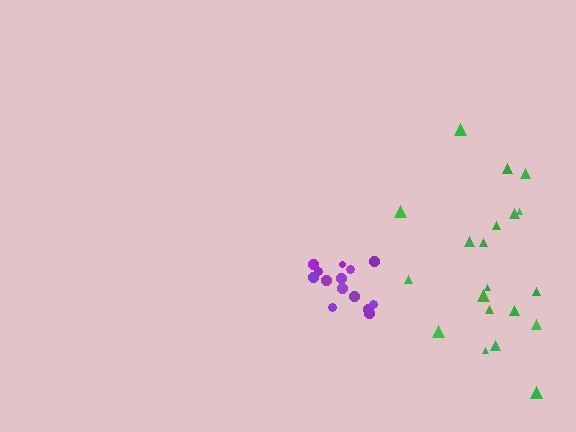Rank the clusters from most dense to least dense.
purple, green.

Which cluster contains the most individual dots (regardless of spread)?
Green (20).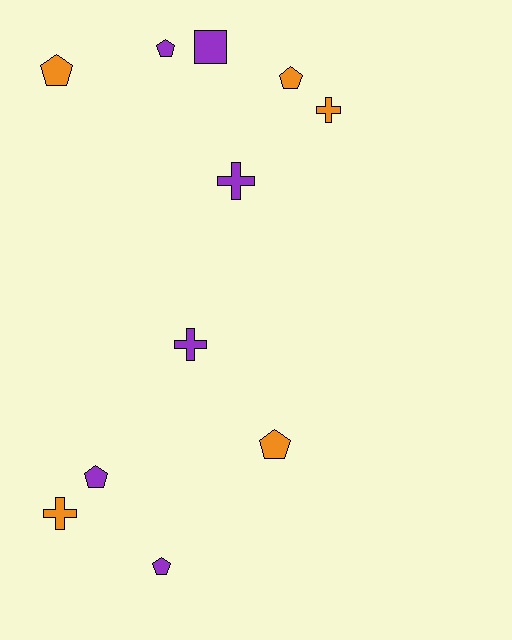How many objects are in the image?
There are 11 objects.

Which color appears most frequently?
Purple, with 6 objects.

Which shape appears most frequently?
Pentagon, with 6 objects.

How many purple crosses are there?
There are 2 purple crosses.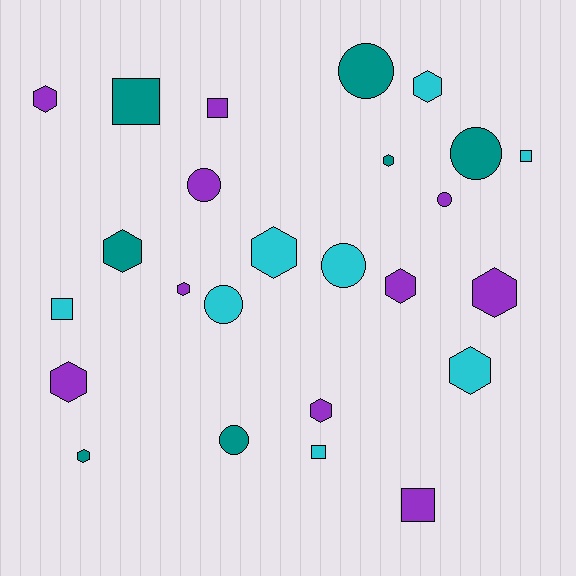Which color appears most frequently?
Purple, with 10 objects.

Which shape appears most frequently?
Hexagon, with 12 objects.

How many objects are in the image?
There are 25 objects.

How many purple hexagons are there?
There are 6 purple hexagons.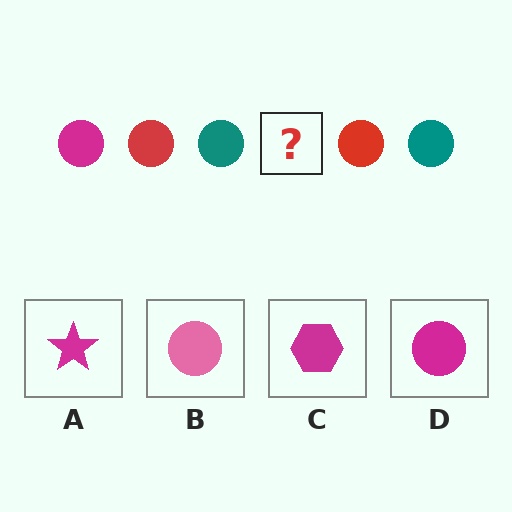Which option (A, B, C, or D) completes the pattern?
D.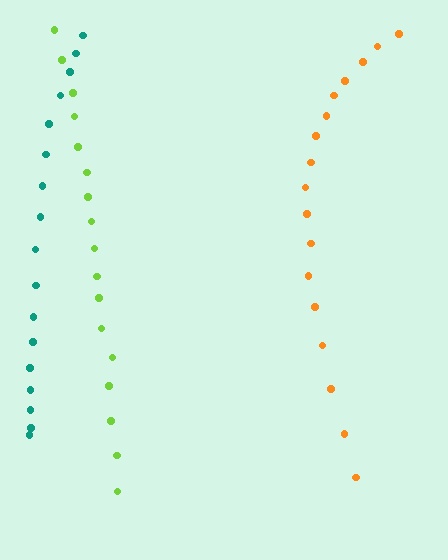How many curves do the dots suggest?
There are 3 distinct paths.